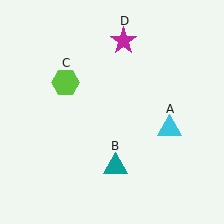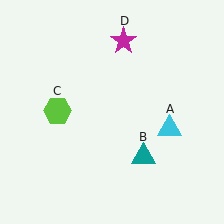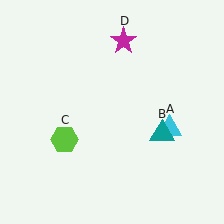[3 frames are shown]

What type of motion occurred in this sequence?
The teal triangle (object B), lime hexagon (object C) rotated counterclockwise around the center of the scene.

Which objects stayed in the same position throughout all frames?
Cyan triangle (object A) and magenta star (object D) remained stationary.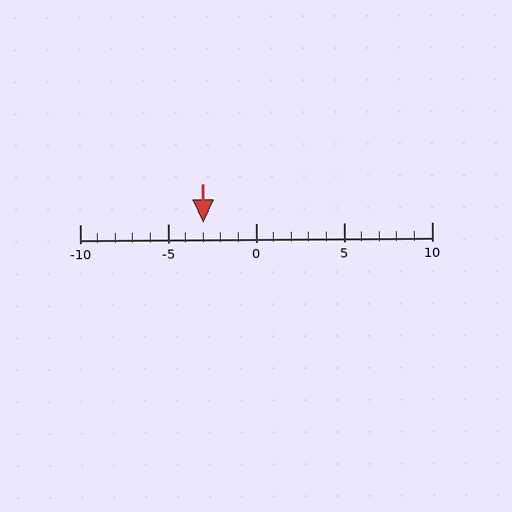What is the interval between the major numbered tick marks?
The major tick marks are spaced 5 units apart.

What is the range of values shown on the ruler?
The ruler shows values from -10 to 10.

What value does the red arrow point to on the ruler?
The red arrow points to approximately -3.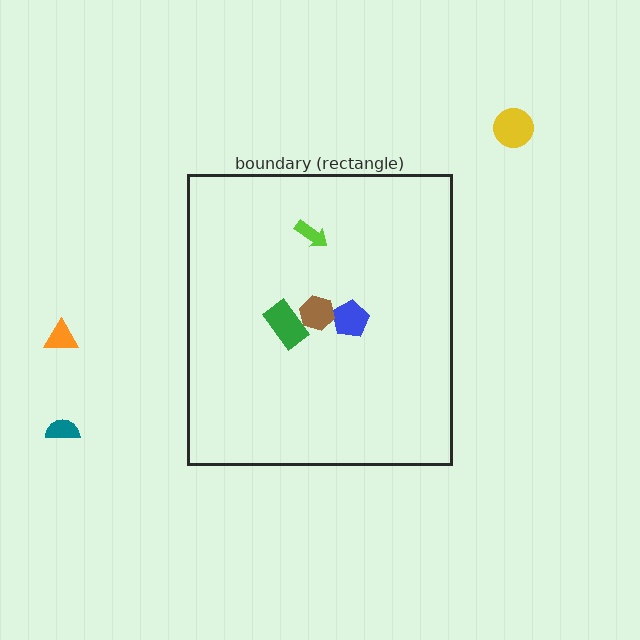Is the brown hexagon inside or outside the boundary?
Inside.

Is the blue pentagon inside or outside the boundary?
Inside.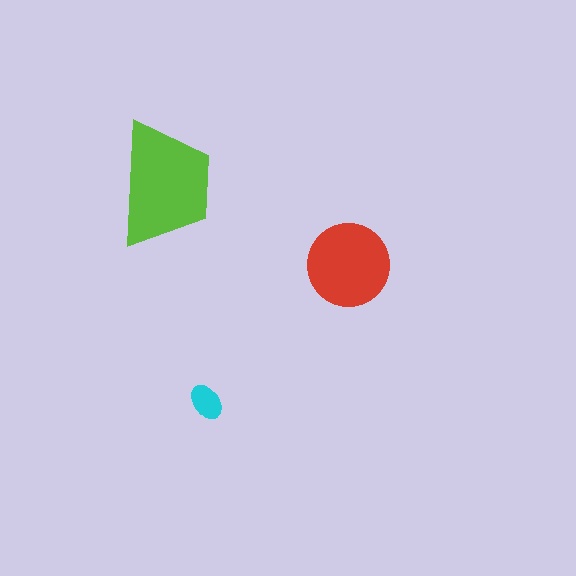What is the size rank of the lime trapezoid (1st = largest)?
1st.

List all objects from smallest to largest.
The cyan ellipse, the red circle, the lime trapezoid.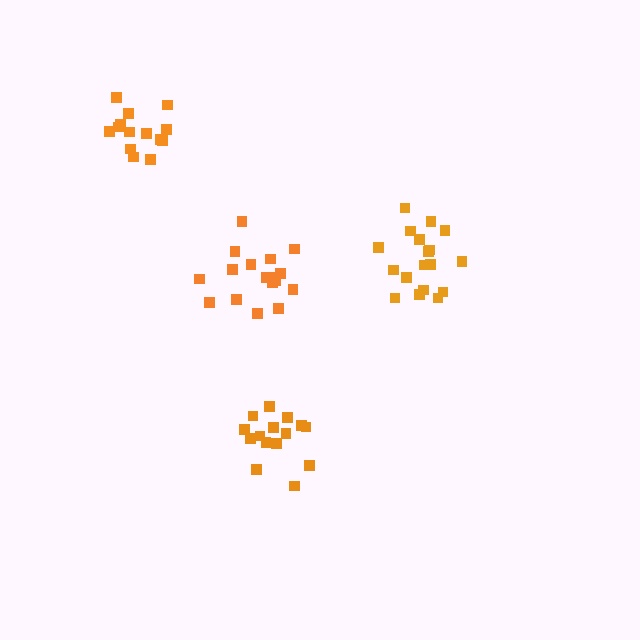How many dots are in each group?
Group 1: 17 dots, Group 2: 15 dots, Group 3: 14 dots, Group 4: 18 dots (64 total).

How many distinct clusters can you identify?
There are 4 distinct clusters.